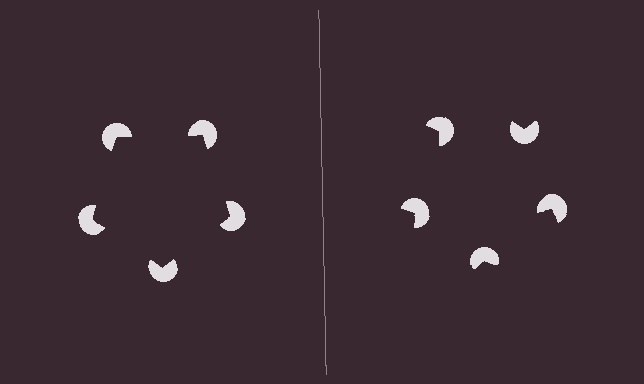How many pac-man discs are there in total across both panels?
10 — 5 on each side.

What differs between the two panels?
The pac-man discs are positioned identically on both sides; only the wedge orientations differ. On the left they align to a pentagon; on the right they are misaligned.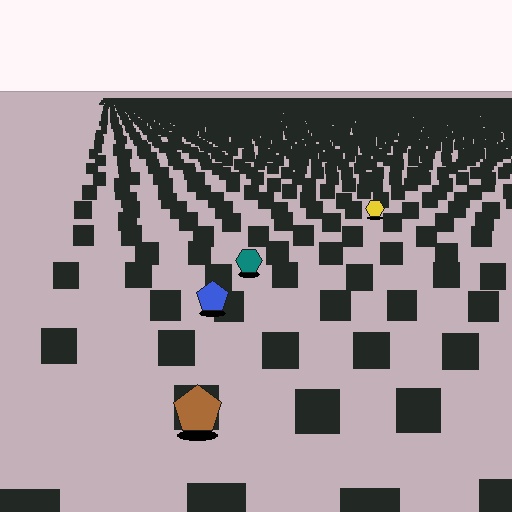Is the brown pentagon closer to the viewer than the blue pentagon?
Yes. The brown pentagon is closer — you can tell from the texture gradient: the ground texture is coarser near it.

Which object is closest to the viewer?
The brown pentagon is closest. The texture marks near it are larger and more spread out.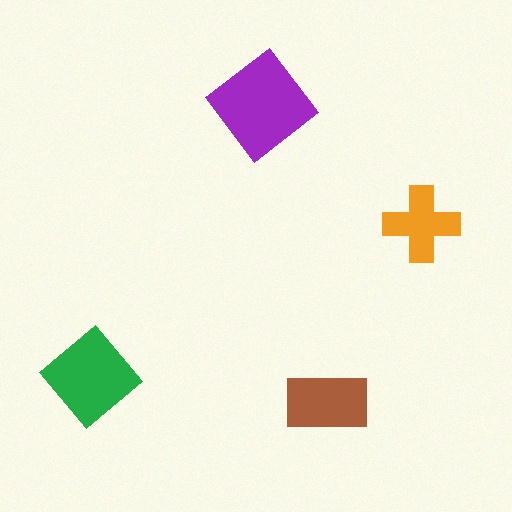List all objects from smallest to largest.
The orange cross, the brown rectangle, the green diamond, the purple diamond.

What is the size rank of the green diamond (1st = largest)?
2nd.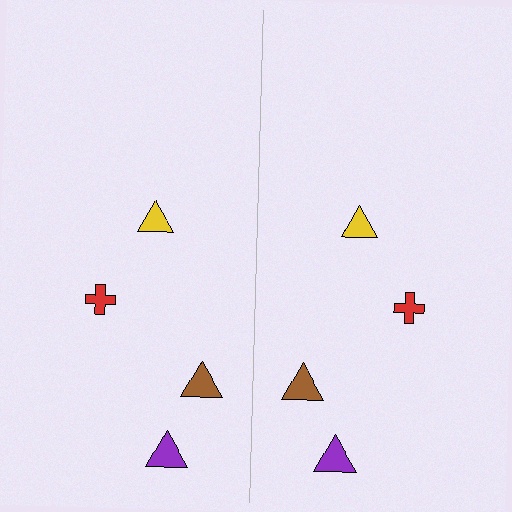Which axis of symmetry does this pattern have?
The pattern has a vertical axis of symmetry running through the center of the image.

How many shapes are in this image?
There are 8 shapes in this image.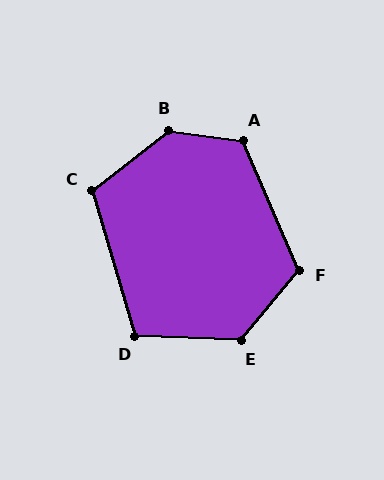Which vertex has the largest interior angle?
B, at approximately 134 degrees.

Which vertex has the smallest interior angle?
D, at approximately 109 degrees.